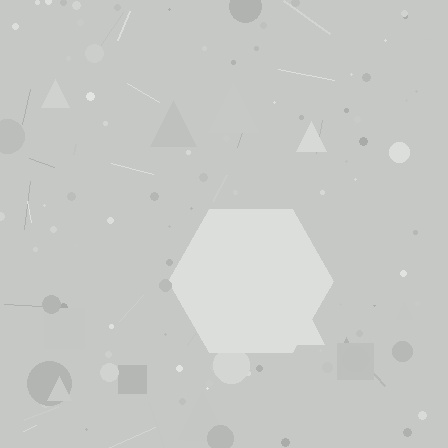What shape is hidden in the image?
A hexagon is hidden in the image.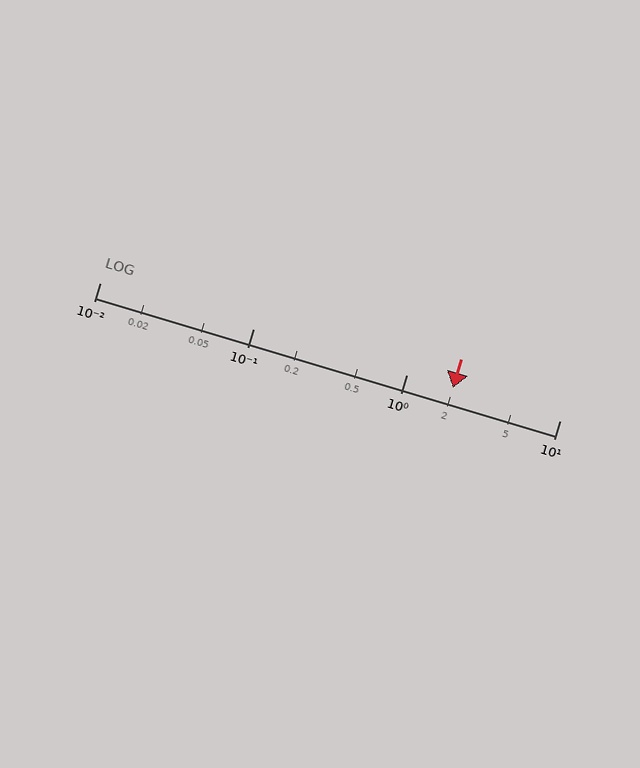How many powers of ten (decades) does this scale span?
The scale spans 3 decades, from 0.01 to 10.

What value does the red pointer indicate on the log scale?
The pointer indicates approximately 2.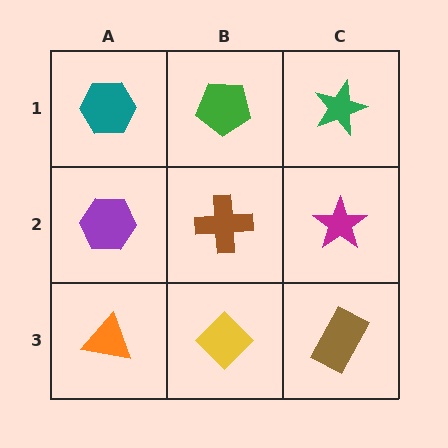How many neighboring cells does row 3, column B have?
3.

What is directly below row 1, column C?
A magenta star.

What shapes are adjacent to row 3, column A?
A purple hexagon (row 2, column A), a yellow diamond (row 3, column B).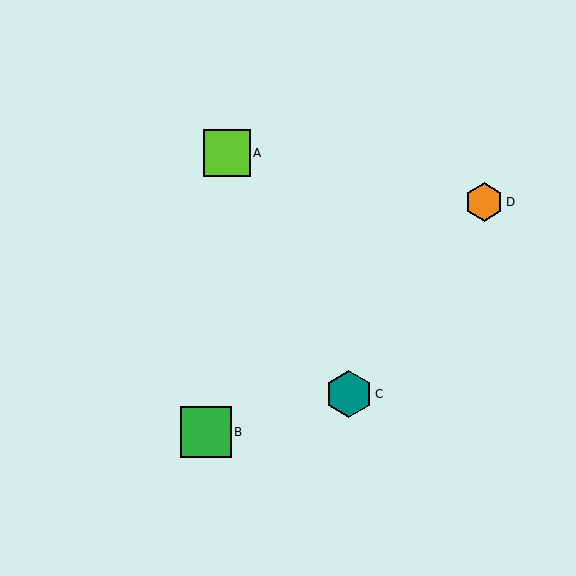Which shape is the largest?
The green square (labeled B) is the largest.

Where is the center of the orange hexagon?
The center of the orange hexagon is at (484, 202).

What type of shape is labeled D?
Shape D is an orange hexagon.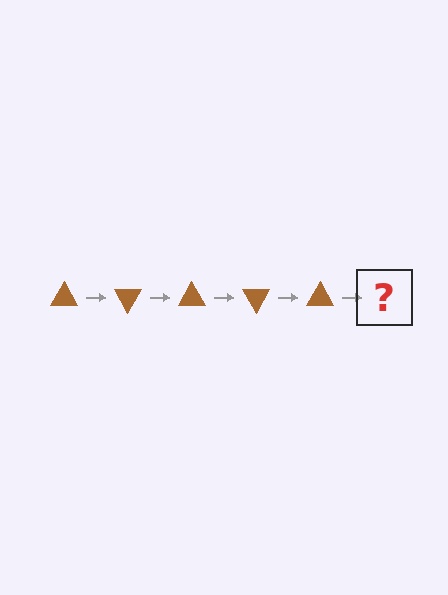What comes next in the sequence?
The next element should be a brown triangle rotated 300 degrees.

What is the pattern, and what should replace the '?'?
The pattern is that the triangle rotates 60 degrees each step. The '?' should be a brown triangle rotated 300 degrees.